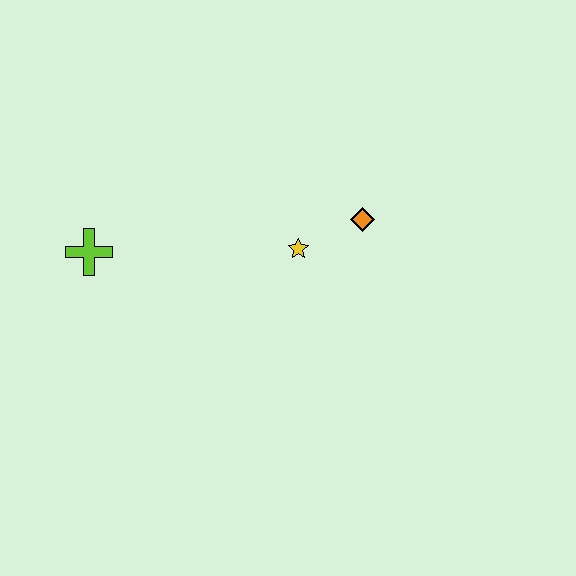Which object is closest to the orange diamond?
The yellow star is closest to the orange diamond.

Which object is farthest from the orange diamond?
The lime cross is farthest from the orange diamond.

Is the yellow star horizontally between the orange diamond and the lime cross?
Yes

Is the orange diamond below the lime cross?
No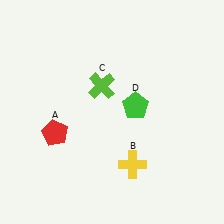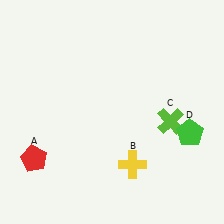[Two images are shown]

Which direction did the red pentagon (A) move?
The red pentagon (A) moved down.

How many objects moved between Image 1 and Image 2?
3 objects moved between the two images.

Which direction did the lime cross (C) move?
The lime cross (C) moved right.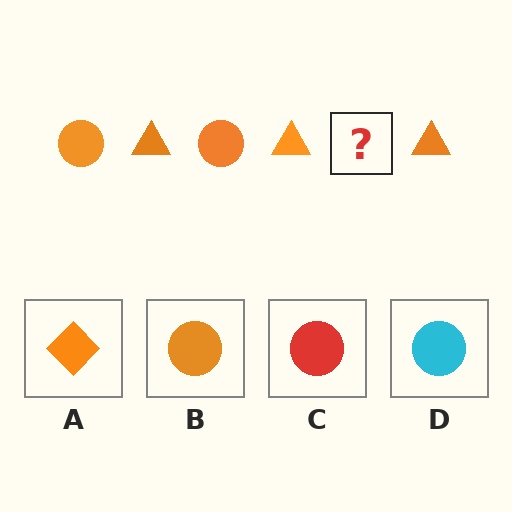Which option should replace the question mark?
Option B.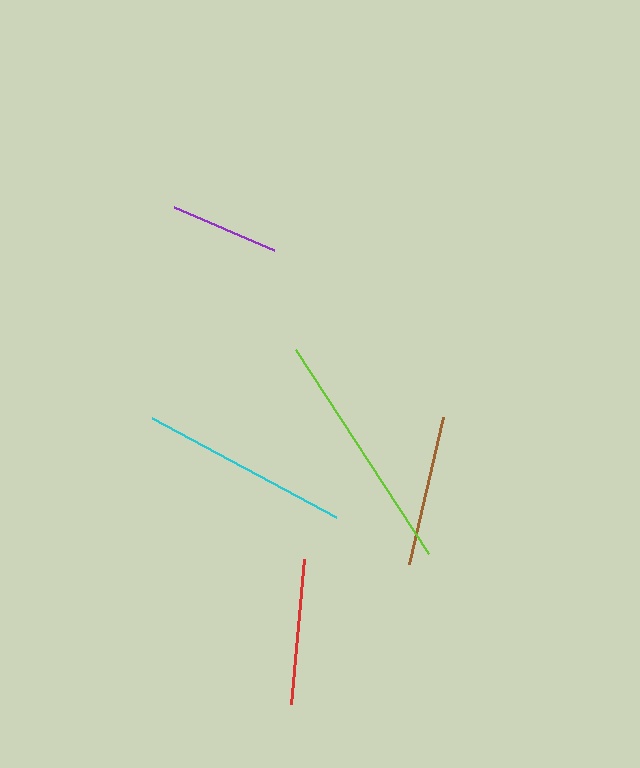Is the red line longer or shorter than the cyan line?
The cyan line is longer than the red line.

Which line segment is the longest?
The lime line is the longest at approximately 244 pixels.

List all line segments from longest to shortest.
From longest to shortest: lime, cyan, brown, red, purple.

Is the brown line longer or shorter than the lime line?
The lime line is longer than the brown line.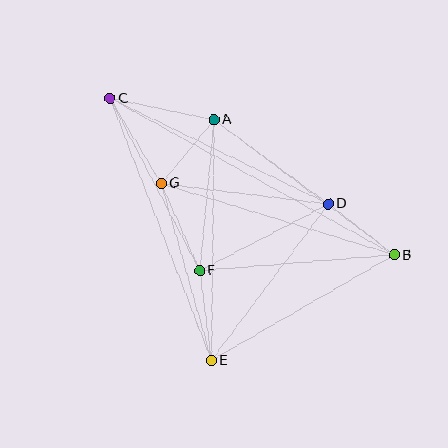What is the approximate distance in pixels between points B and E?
The distance between B and E is approximately 211 pixels.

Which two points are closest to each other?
Points A and G are closest to each other.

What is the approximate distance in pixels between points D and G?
The distance between D and G is approximately 169 pixels.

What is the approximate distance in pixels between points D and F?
The distance between D and F is approximately 145 pixels.